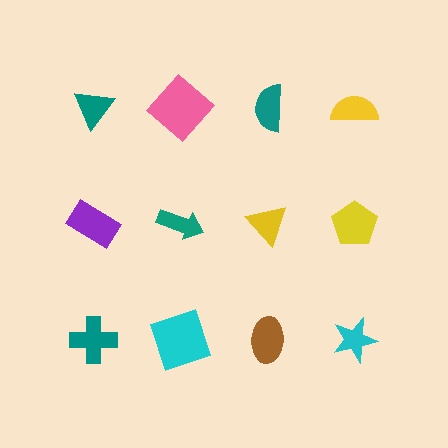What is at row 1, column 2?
A pink diamond.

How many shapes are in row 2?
4 shapes.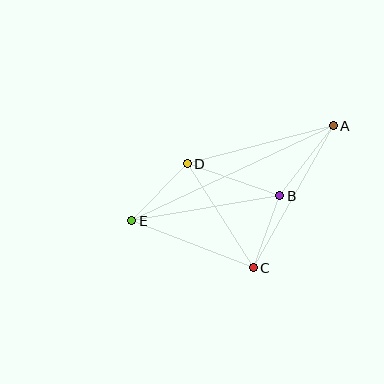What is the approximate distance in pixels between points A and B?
The distance between A and B is approximately 88 pixels.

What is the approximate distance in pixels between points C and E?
The distance between C and E is approximately 130 pixels.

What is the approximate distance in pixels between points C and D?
The distance between C and D is approximately 123 pixels.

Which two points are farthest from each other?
Points A and E are farthest from each other.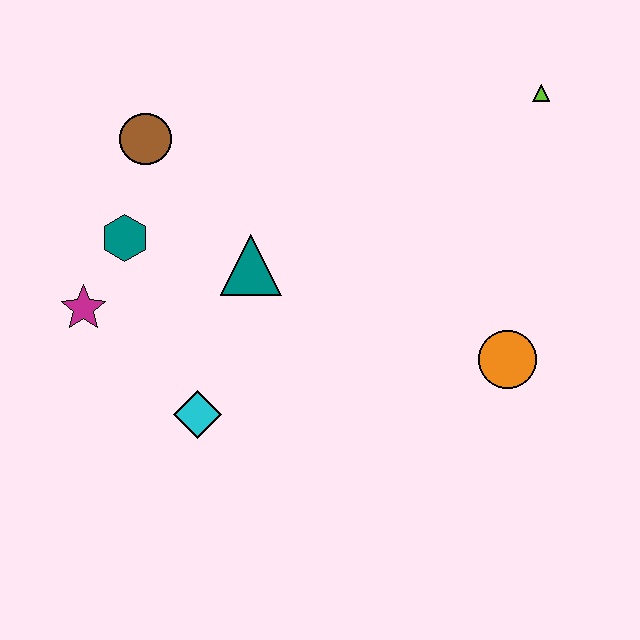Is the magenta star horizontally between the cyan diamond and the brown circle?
No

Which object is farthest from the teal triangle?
The lime triangle is farthest from the teal triangle.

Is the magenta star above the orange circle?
Yes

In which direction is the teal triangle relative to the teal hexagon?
The teal triangle is to the right of the teal hexagon.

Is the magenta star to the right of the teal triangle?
No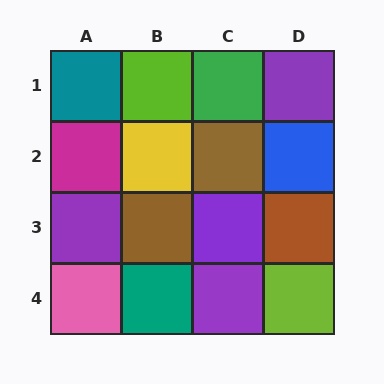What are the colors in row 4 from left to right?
Pink, teal, purple, lime.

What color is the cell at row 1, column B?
Lime.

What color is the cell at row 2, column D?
Blue.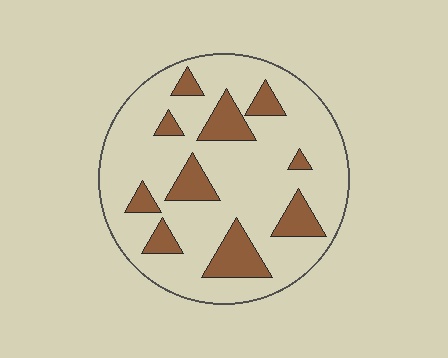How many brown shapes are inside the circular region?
10.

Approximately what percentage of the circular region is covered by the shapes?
Approximately 20%.